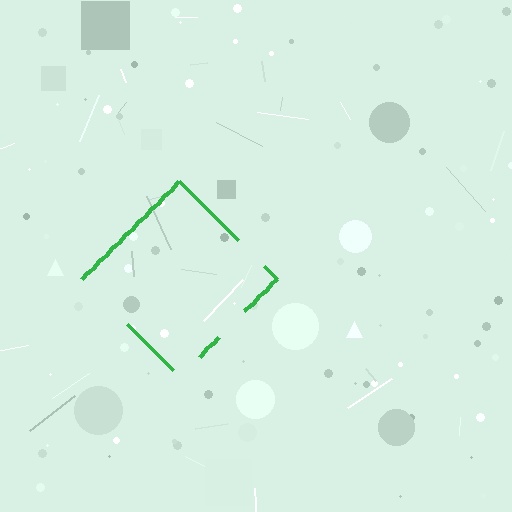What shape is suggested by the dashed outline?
The dashed outline suggests a diamond.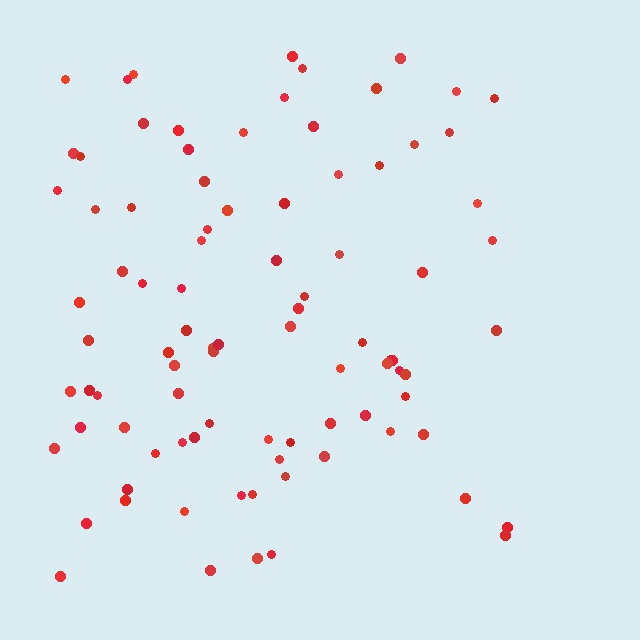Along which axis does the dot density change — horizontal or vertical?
Horizontal.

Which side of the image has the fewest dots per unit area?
The right.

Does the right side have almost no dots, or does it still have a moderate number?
Still a moderate number, just noticeably fewer than the left.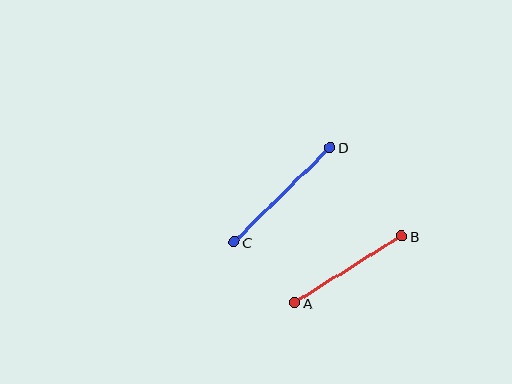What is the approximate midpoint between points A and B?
The midpoint is at approximately (348, 270) pixels.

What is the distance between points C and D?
The distance is approximately 135 pixels.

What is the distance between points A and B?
The distance is approximately 126 pixels.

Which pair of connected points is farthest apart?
Points C and D are farthest apart.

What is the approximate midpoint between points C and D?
The midpoint is at approximately (282, 195) pixels.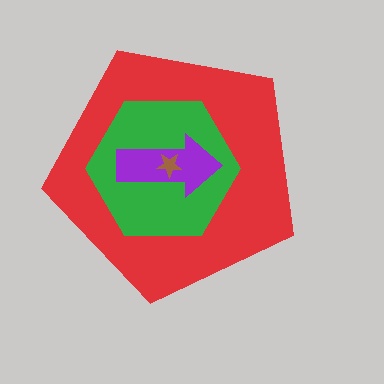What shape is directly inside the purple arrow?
The brown star.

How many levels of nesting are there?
4.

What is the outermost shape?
The red pentagon.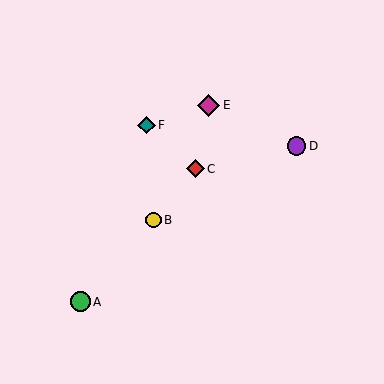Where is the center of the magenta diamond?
The center of the magenta diamond is at (208, 105).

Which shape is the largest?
The magenta diamond (labeled E) is the largest.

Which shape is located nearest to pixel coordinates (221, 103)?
The magenta diamond (labeled E) at (208, 105) is nearest to that location.